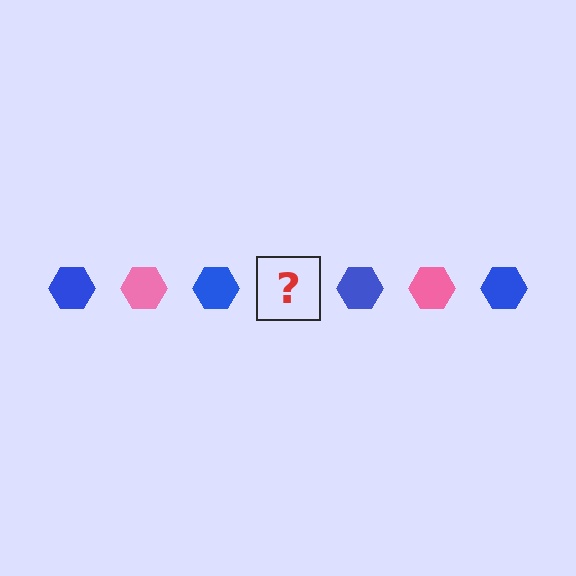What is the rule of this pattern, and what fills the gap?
The rule is that the pattern cycles through blue, pink hexagons. The gap should be filled with a pink hexagon.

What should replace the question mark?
The question mark should be replaced with a pink hexagon.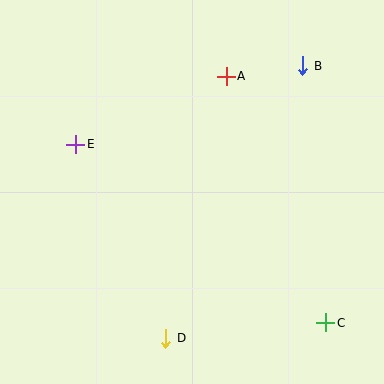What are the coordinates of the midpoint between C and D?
The midpoint between C and D is at (246, 330).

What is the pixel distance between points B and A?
The distance between B and A is 77 pixels.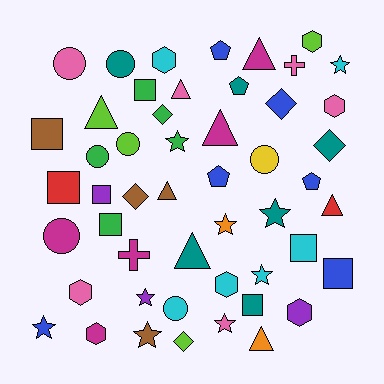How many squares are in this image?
There are 8 squares.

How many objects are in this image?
There are 50 objects.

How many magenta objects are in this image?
There are 5 magenta objects.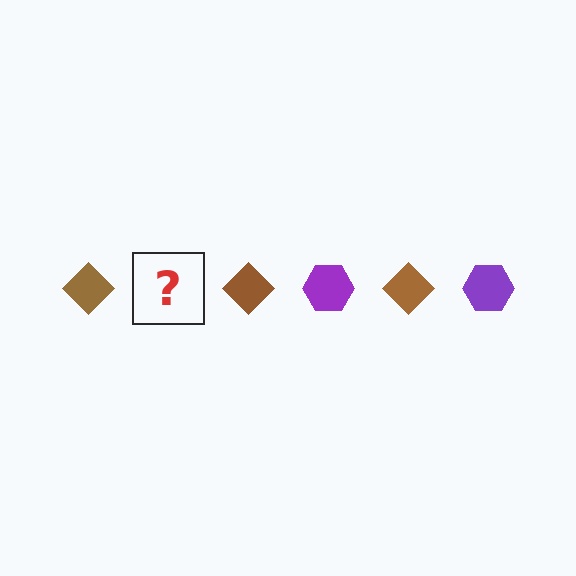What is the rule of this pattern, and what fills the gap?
The rule is that the pattern alternates between brown diamond and purple hexagon. The gap should be filled with a purple hexagon.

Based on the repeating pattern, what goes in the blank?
The blank should be a purple hexagon.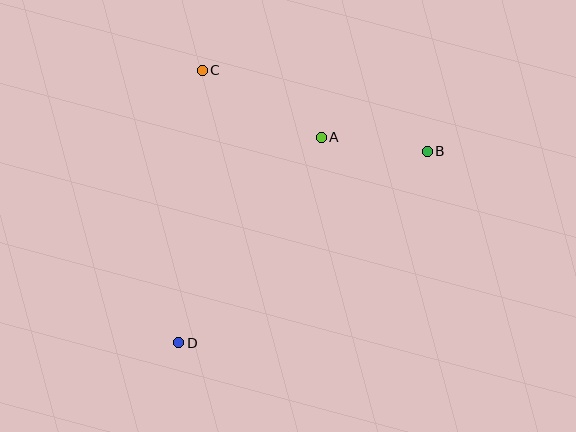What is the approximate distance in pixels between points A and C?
The distance between A and C is approximately 137 pixels.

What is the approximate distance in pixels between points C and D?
The distance between C and D is approximately 274 pixels.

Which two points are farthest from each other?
Points B and D are farthest from each other.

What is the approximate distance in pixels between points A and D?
The distance between A and D is approximately 250 pixels.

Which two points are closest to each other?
Points A and B are closest to each other.